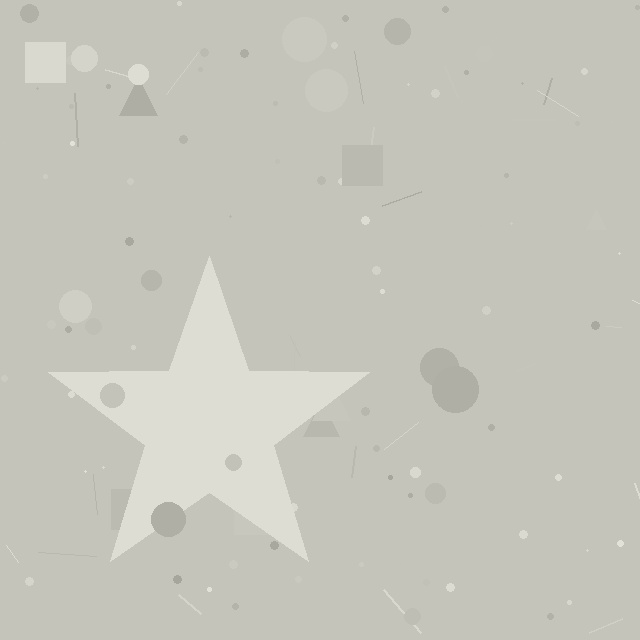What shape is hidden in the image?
A star is hidden in the image.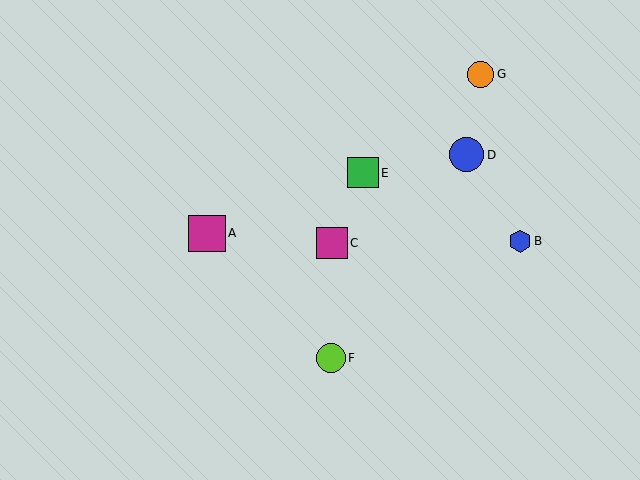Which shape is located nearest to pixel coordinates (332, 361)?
The lime circle (labeled F) at (331, 358) is nearest to that location.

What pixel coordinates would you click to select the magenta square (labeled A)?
Click at (207, 233) to select the magenta square A.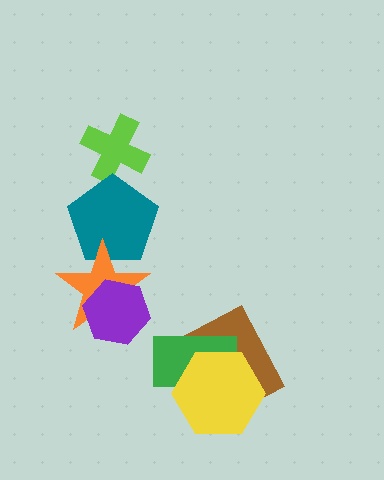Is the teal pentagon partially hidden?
Yes, it is partially covered by another shape.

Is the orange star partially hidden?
Yes, it is partially covered by another shape.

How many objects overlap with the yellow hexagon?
2 objects overlap with the yellow hexagon.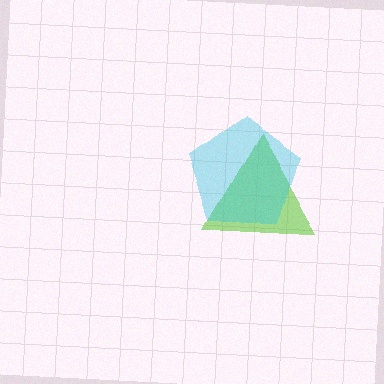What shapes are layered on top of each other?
The layered shapes are: a lime triangle, a cyan pentagon.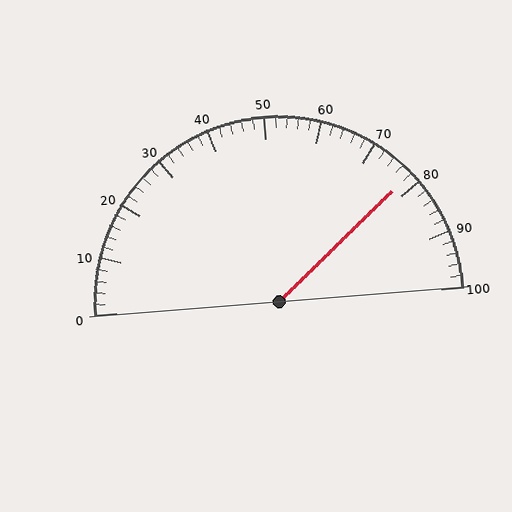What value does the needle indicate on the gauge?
The needle indicates approximately 78.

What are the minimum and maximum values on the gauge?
The gauge ranges from 0 to 100.